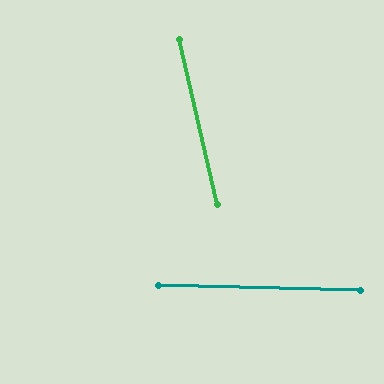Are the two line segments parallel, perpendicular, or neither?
Neither parallel nor perpendicular — they differ by about 76°.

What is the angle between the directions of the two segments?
Approximately 76 degrees.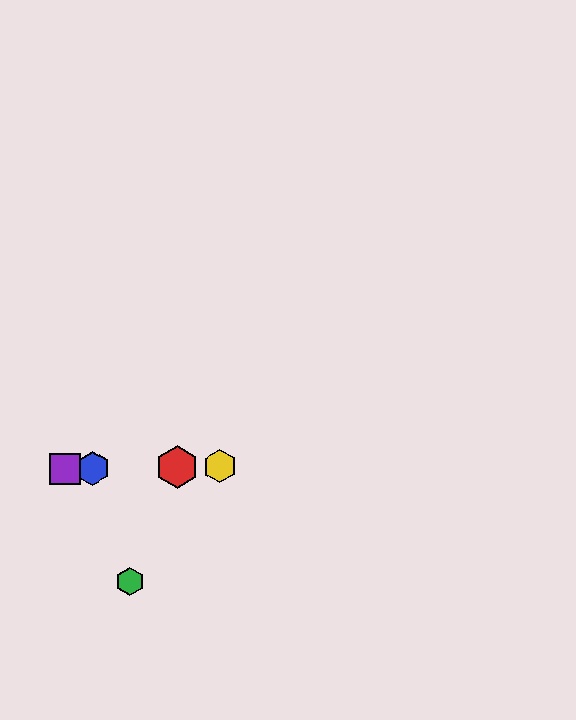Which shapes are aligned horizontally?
The red hexagon, the blue hexagon, the yellow hexagon, the purple square are aligned horizontally.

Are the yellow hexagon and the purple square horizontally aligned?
Yes, both are at y≈466.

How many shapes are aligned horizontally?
4 shapes (the red hexagon, the blue hexagon, the yellow hexagon, the purple square) are aligned horizontally.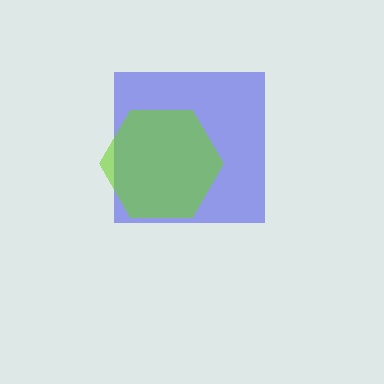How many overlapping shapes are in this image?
There are 2 overlapping shapes in the image.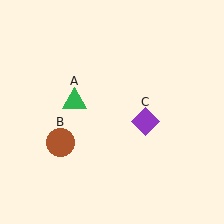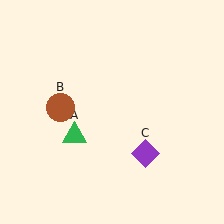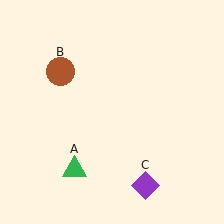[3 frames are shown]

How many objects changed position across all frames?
3 objects changed position: green triangle (object A), brown circle (object B), purple diamond (object C).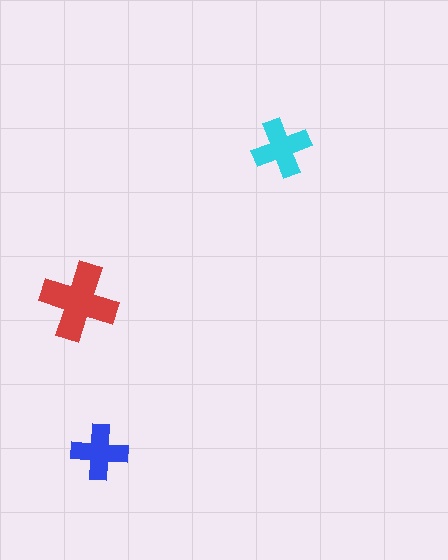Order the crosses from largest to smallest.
the red one, the cyan one, the blue one.